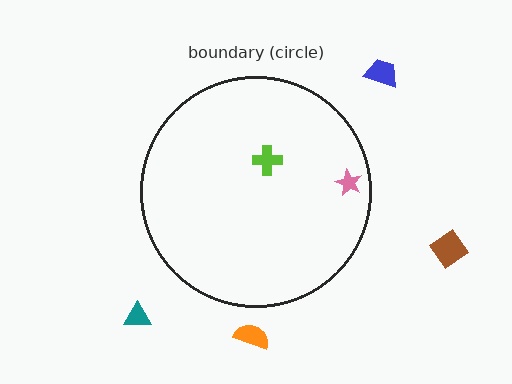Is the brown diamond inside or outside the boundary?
Outside.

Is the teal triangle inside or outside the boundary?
Outside.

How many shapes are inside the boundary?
2 inside, 4 outside.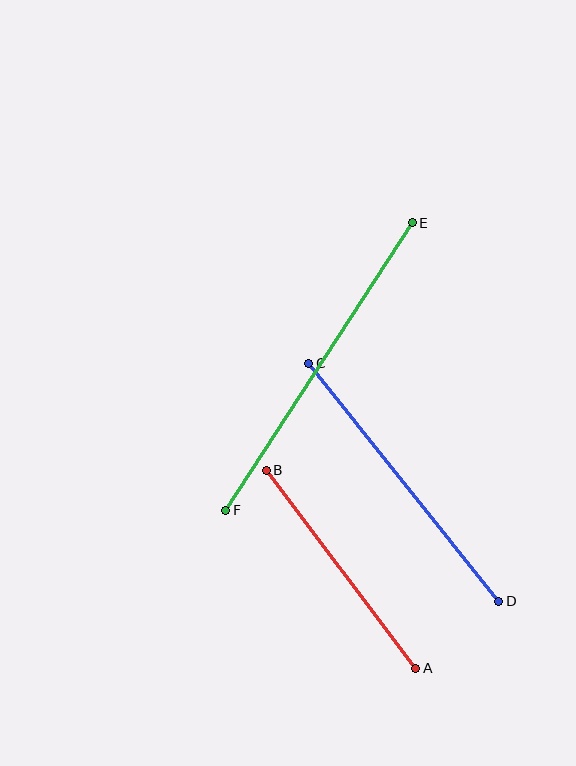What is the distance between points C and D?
The distance is approximately 305 pixels.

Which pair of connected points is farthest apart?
Points E and F are farthest apart.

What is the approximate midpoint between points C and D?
The midpoint is at approximately (404, 482) pixels.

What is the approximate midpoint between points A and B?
The midpoint is at approximately (341, 569) pixels.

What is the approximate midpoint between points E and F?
The midpoint is at approximately (319, 366) pixels.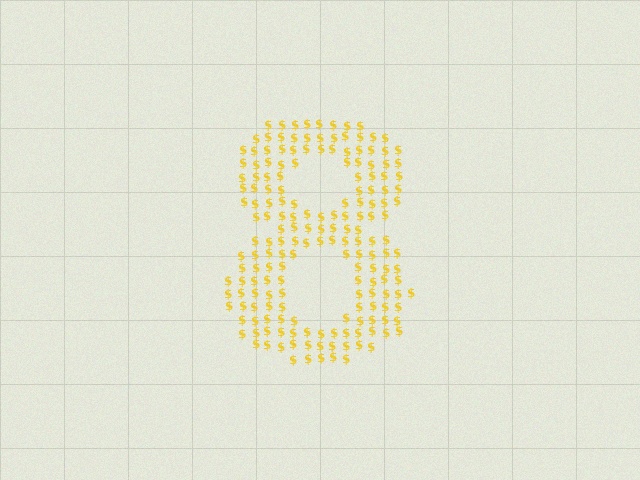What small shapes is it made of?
It is made of small dollar signs.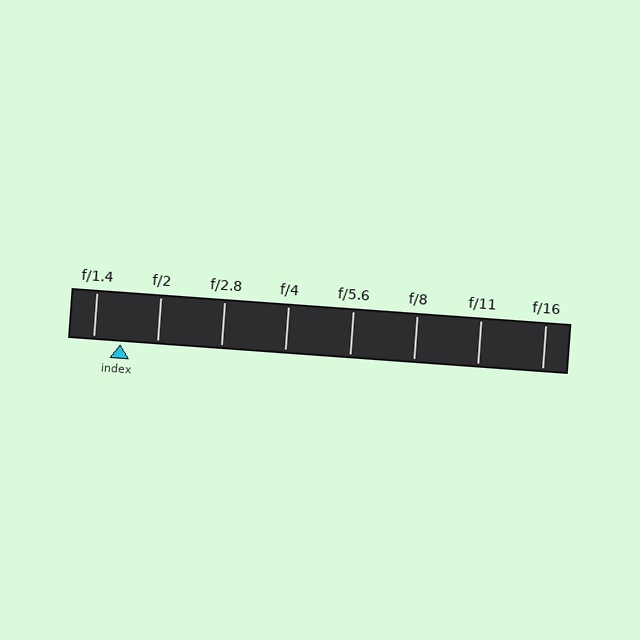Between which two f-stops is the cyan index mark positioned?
The index mark is between f/1.4 and f/2.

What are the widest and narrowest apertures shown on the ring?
The widest aperture shown is f/1.4 and the narrowest is f/16.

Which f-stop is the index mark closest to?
The index mark is closest to f/1.4.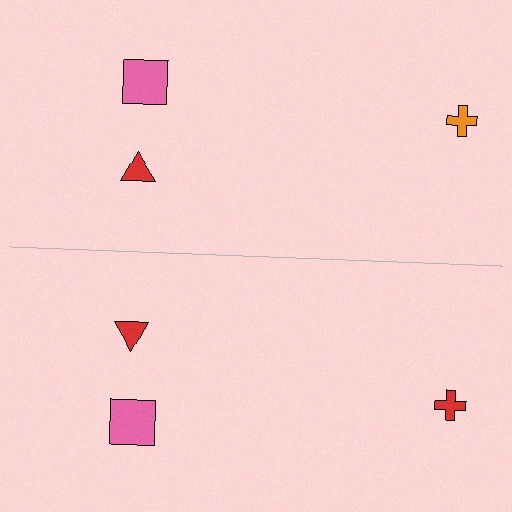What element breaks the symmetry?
The red cross on the bottom side breaks the symmetry — its mirror counterpart is orange.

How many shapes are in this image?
There are 6 shapes in this image.